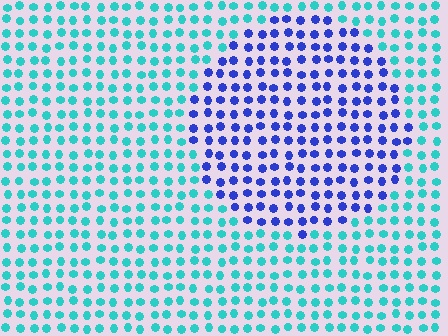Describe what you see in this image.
The image is filled with small cyan elements in a uniform arrangement. A circle-shaped region is visible where the elements are tinted to a slightly different hue, forming a subtle color boundary.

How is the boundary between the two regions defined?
The boundary is defined purely by a slight shift in hue (about 57 degrees). Spacing, size, and orientation are identical on both sides.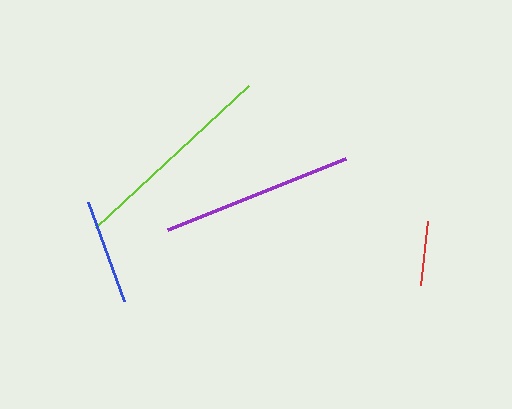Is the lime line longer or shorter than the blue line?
The lime line is longer than the blue line.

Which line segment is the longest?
The lime line is the longest at approximately 208 pixels.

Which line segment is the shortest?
The red line is the shortest at approximately 65 pixels.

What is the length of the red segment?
The red segment is approximately 65 pixels long.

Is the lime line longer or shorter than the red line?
The lime line is longer than the red line.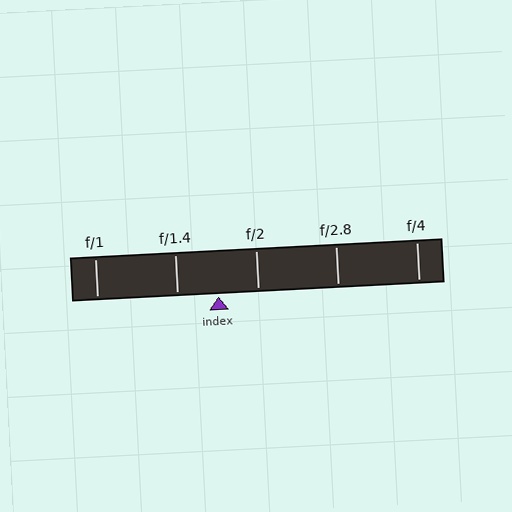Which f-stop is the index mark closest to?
The index mark is closest to f/2.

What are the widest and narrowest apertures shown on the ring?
The widest aperture shown is f/1 and the narrowest is f/4.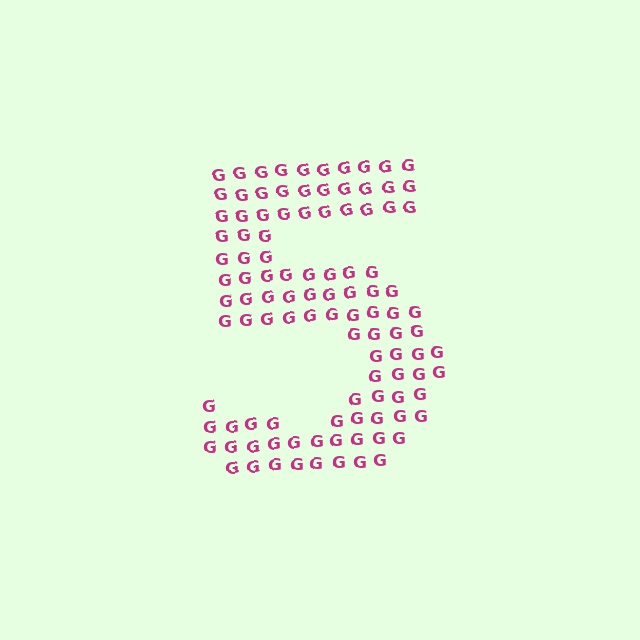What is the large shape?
The large shape is the digit 5.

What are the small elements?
The small elements are letter G's.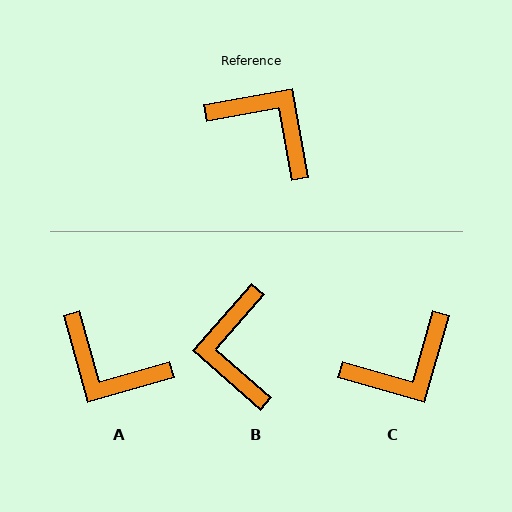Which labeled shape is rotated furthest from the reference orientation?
A, about 175 degrees away.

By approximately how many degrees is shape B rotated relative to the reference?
Approximately 129 degrees counter-clockwise.